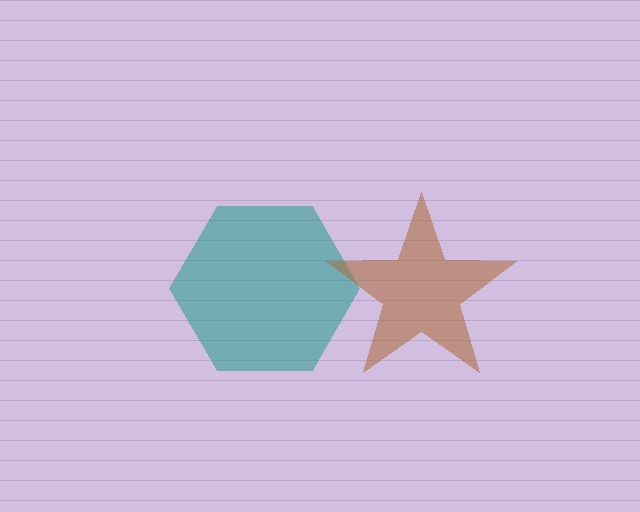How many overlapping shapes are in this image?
There are 2 overlapping shapes in the image.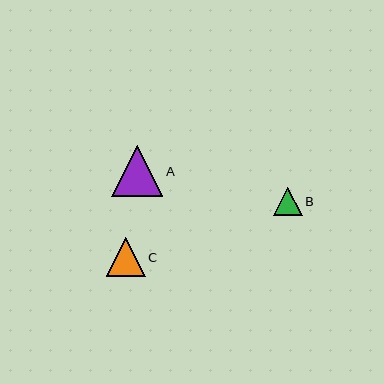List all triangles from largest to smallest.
From largest to smallest: A, C, B.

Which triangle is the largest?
Triangle A is the largest with a size of approximately 51 pixels.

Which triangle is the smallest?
Triangle B is the smallest with a size of approximately 29 pixels.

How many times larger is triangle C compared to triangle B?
Triangle C is approximately 1.4 times the size of triangle B.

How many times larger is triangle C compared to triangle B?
Triangle C is approximately 1.4 times the size of triangle B.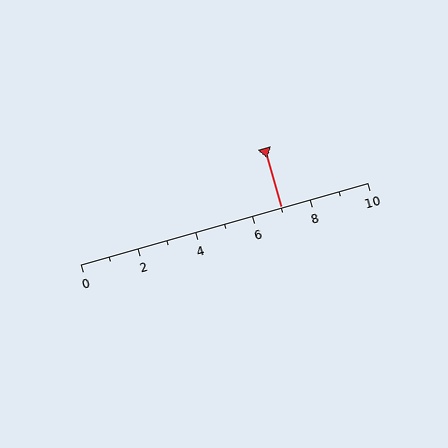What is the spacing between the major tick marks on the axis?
The major ticks are spaced 2 apart.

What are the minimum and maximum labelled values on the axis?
The axis runs from 0 to 10.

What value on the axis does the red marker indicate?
The marker indicates approximately 7.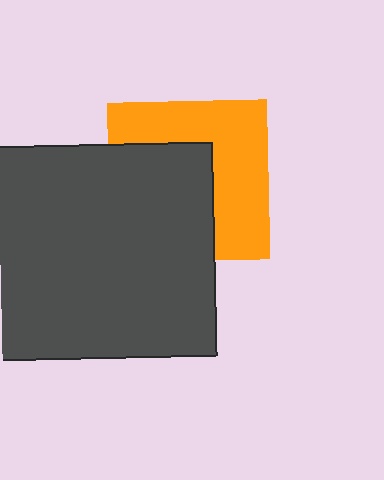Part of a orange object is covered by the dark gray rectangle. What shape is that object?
It is a square.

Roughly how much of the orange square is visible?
About half of it is visible (roughly 50%).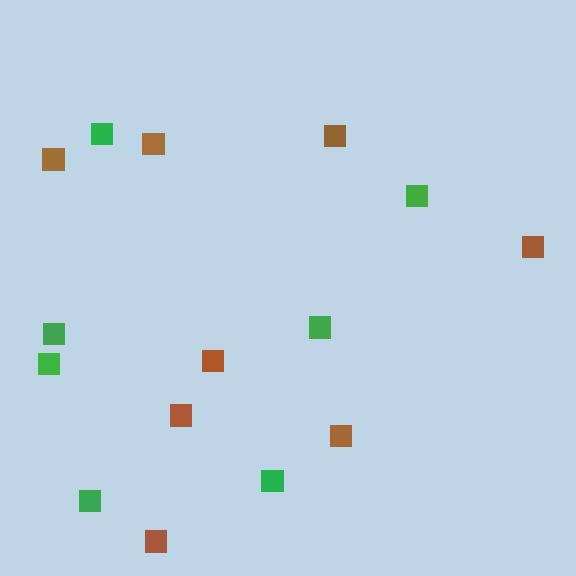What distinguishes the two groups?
There are 2 groups: one group of brown squares (8) and one group of green squares (7).